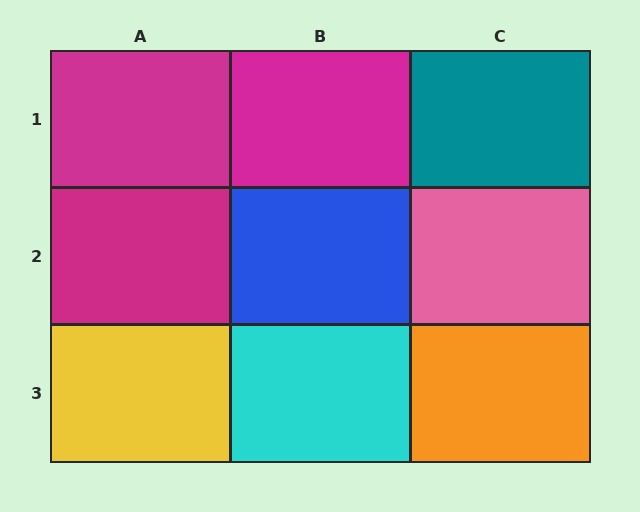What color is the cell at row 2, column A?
Magenta.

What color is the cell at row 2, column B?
Blue.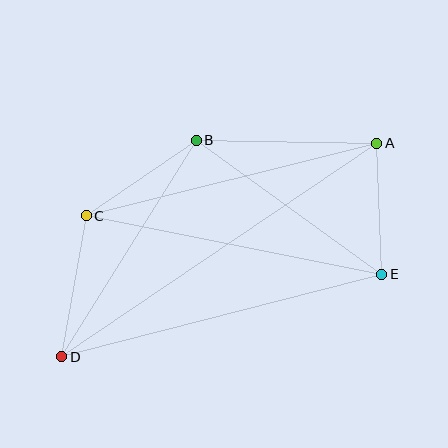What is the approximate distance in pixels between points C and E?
The distance between C and E is approximately 301 pixels.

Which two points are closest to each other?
Points A and E are closest to each other.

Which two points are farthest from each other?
Points A and D are farthest from each other.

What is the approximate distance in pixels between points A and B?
The distance between A and B is approximately 181 pixels.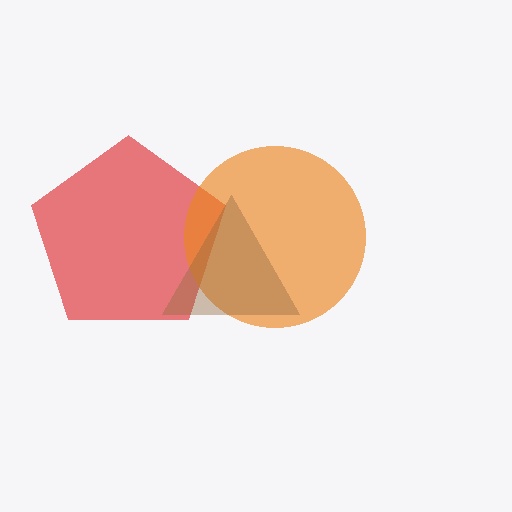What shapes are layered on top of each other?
The layered shapes are: a red pentagon, an orange circle, a brown triangle.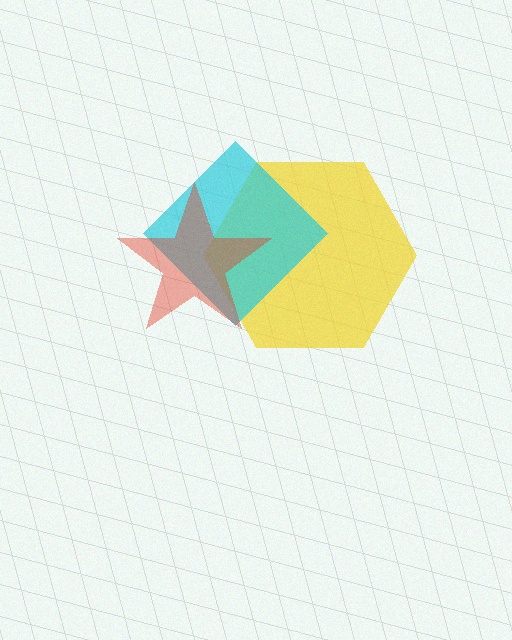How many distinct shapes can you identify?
There are 3 distinct shapes: a yellow hexagon, a cyan diamond, a red star.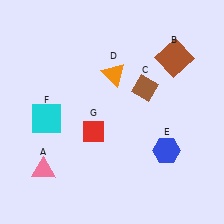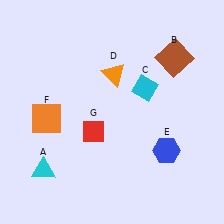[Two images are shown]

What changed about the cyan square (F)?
In Image 1, F is cyan. In Image 2, it changed to orange.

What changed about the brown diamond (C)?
In Image 1, C is brown. In Image 2, it changed to cyan.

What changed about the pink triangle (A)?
In Image 1, A is pink. In Image 2, it changed to cyan.